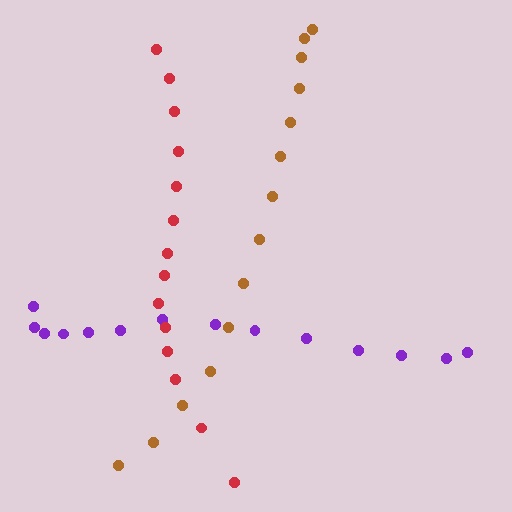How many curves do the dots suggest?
There are 3 distinct paths.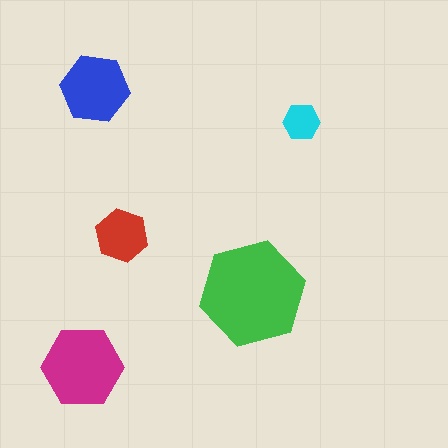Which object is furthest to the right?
The cyan hexagon is rightmost.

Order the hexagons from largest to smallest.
the green one, the magenta one, the blue one, the red one, the cyan one.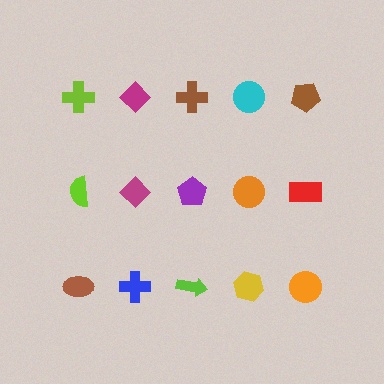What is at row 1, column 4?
A cyan circle.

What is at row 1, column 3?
A brown cross.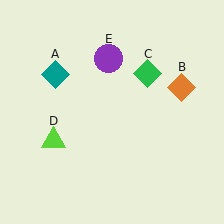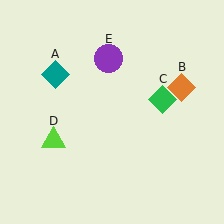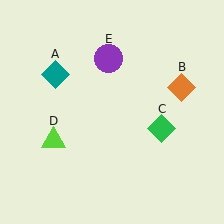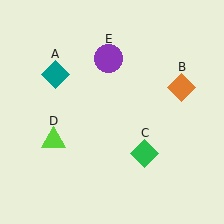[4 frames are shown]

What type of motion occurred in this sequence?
The green diamond (object C) rotated clockwise around the center of the scene.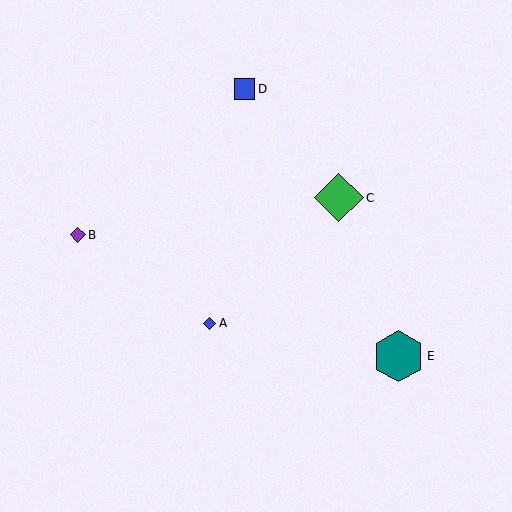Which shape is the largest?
The teal hexagon (labeled E) is the largest.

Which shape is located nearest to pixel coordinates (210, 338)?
The blue diamond (labeled A) at (210, 323) is nearest to that location.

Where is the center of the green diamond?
The center of the green diamond is at (339, 198).